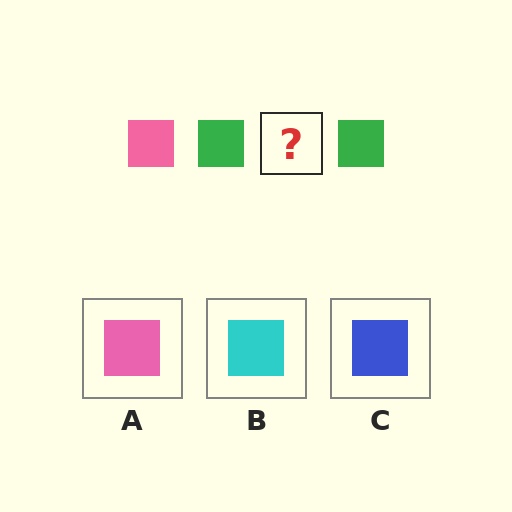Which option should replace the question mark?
Option A.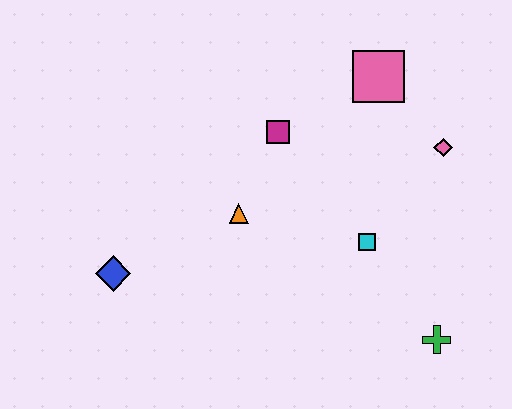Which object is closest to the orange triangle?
The magenta square is closest to the orange triangle.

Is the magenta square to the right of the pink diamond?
No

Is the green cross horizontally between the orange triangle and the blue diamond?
No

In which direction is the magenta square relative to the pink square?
The magenta square is to the left of the pink square.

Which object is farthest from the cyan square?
The blue diamond is farthest from the cyan square.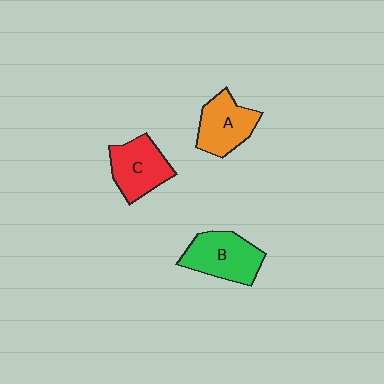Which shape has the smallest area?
Shape A (orange).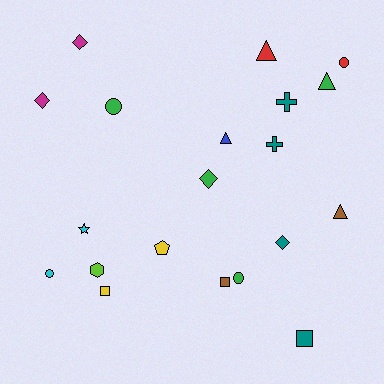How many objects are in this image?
There are 20 objects.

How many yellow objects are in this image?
There are 2 yellow objects.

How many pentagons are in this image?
There is 1 pentagon.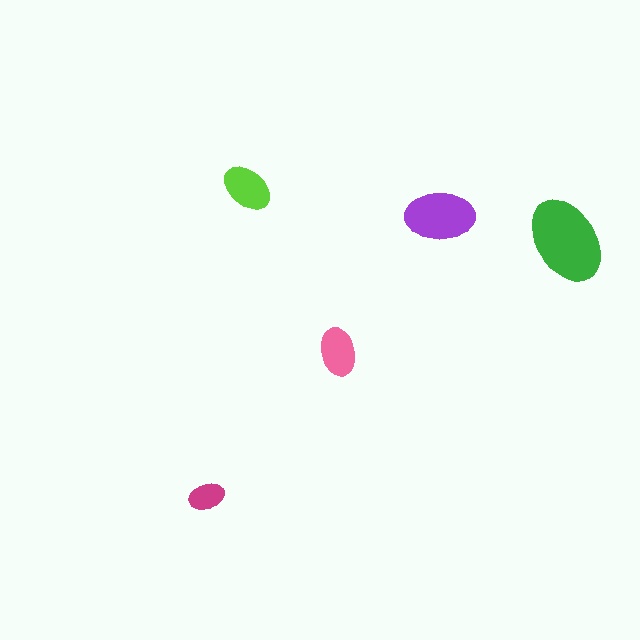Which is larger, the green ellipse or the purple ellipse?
The green one.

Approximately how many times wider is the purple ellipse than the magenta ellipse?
About 2 times wider.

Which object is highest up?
The lime ellipse is topmost.